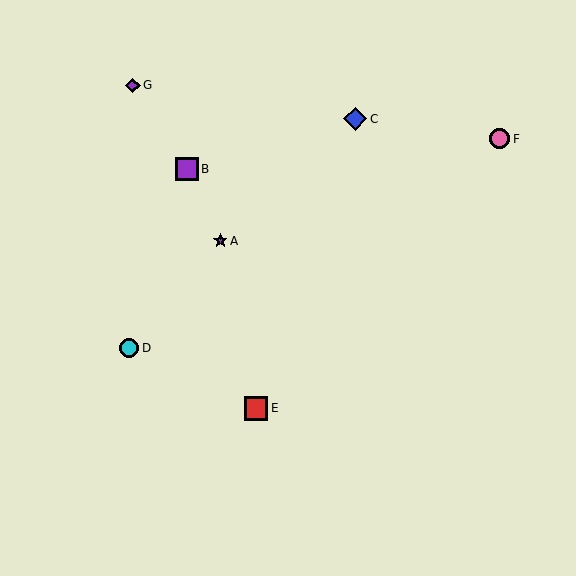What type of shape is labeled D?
Shape D is a cyan circle.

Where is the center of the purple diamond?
The center of the purple diamond is at (133, 85).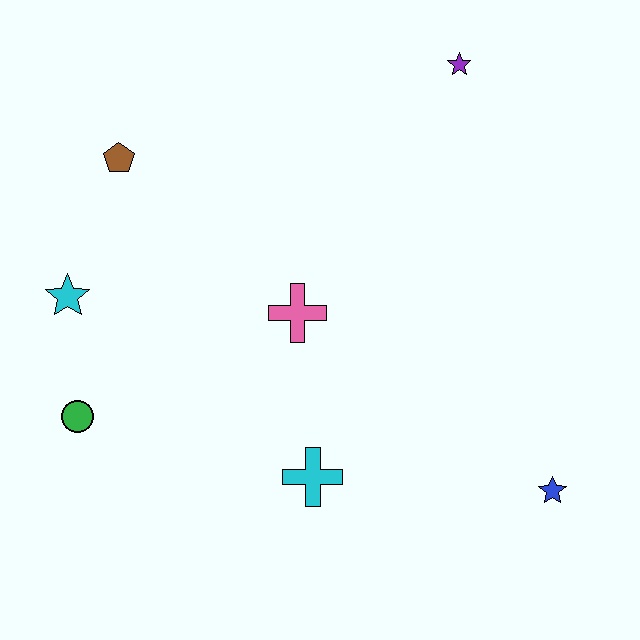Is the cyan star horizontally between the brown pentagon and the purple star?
No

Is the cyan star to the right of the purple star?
No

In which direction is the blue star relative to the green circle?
The blue star is to the right of the green circle.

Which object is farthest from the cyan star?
The blue star is farthest from the cyan star.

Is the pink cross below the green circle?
No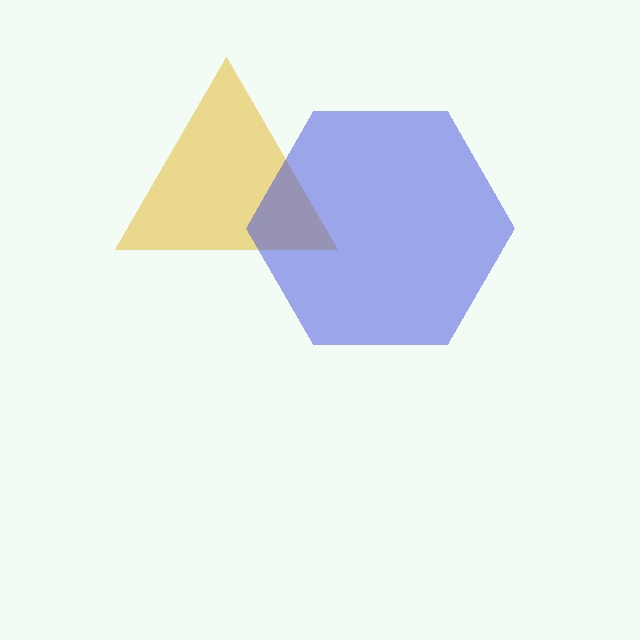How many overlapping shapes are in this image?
There are 2 overlapping shapes in the image.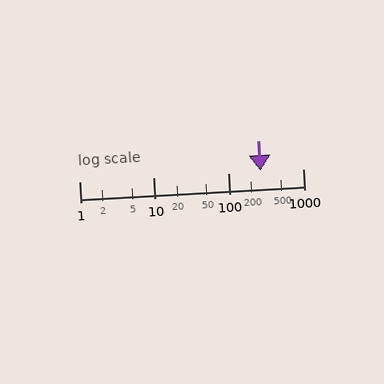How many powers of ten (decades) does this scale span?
The scale spans 3 decades, from 1 to 1000.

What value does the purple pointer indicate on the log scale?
The pointer indicates approximately 270.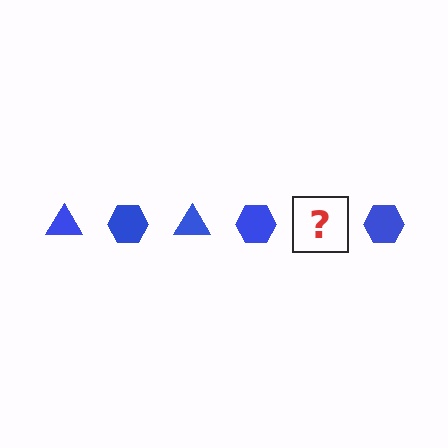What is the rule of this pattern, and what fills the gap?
The rule is that the pattern cycles through triangle, hexagon shapes in blue. The gap should be filled with a blue triangle.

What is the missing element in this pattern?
The missing element is a blue triangle.